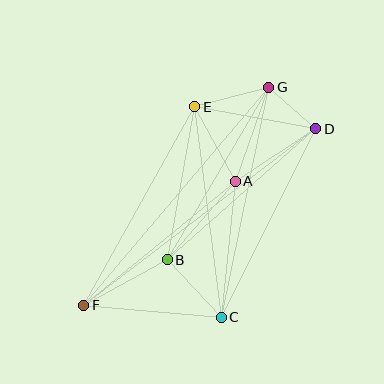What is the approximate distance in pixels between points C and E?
The distance between C and E is approximately 212 pixels.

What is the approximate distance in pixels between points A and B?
The distance between A and B is approximately 104 pixels.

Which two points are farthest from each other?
Points D and F are farthest from each other.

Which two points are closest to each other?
Points D and G are closest to each other.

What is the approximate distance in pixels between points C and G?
The distance between C and G is approximately 235 pixels.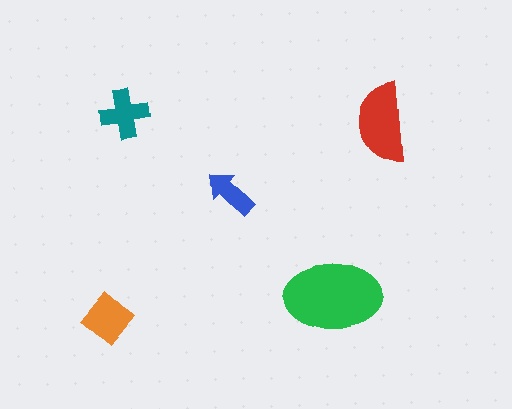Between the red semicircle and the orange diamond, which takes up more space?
The red semicircle.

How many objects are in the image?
There are 5 objects in the image.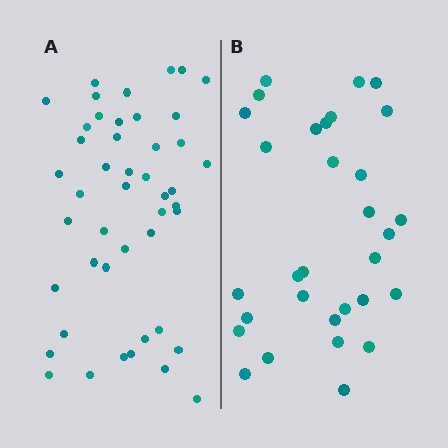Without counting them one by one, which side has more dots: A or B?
Region A (the left region) has more dots.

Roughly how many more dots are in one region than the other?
Region A has approximately 15 more dots than region B.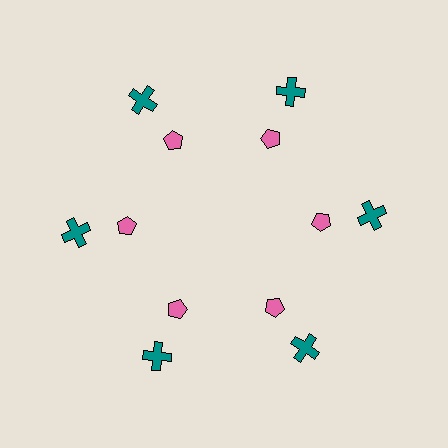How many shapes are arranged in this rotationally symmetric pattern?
There are 12 shapes, arranged in 6 groups of 2.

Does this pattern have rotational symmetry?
Yes, this pattern has 6-fold rotational symmetry. It looks the same after rotating 60 degrees around the center.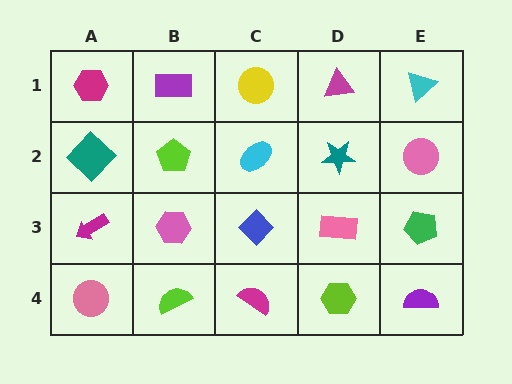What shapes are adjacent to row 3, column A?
A teal diamond (row 2, column A), a pink circle (row 4, column A), a pink hexagon (row 3, column B).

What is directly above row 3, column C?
A cyan ellipse.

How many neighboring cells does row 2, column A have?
3.